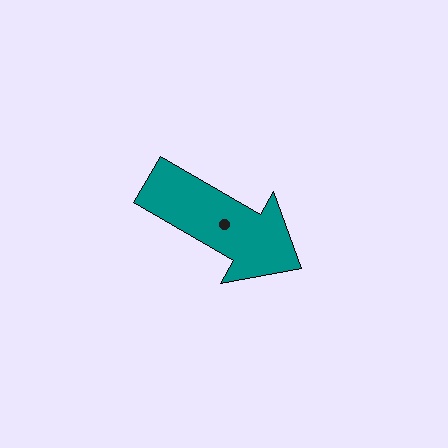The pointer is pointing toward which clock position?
Roughly 4 o'clock.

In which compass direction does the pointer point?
Southeast.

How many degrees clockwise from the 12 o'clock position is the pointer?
Approximately 120 degrees.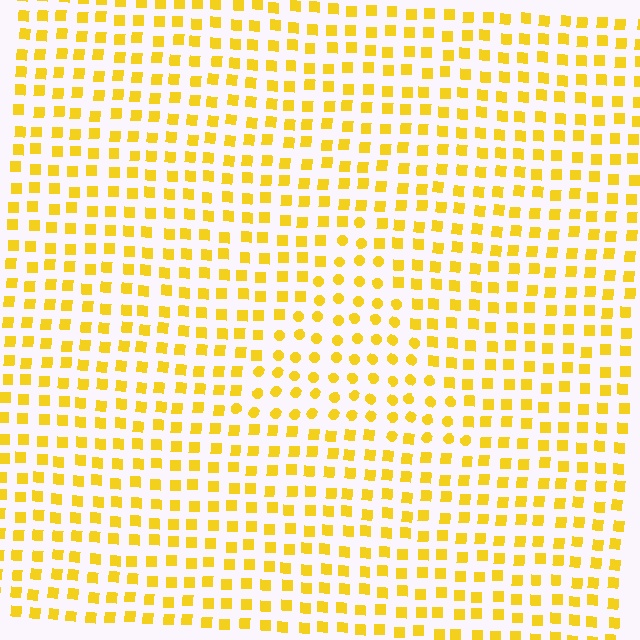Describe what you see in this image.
The image is filled with small yellow elements arranged in a uniform grid. A triangle-shaped region contains circles, while the surrounding area contains squares. The boundary is defined purely by the change in element shape.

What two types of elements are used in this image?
The image uses circles inside the triangle region and squares outside it.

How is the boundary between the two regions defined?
The boundary is defined by a change in element shape: circles inside vs. squares outside. All elements share the same color and spacing.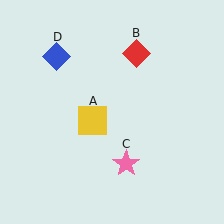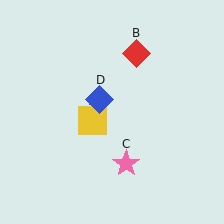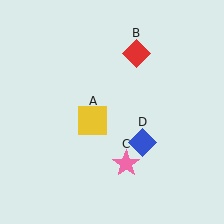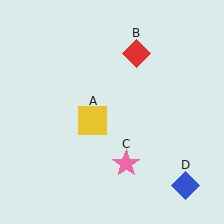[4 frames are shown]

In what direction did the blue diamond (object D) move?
The blue diamond (object D) moved down and to the right.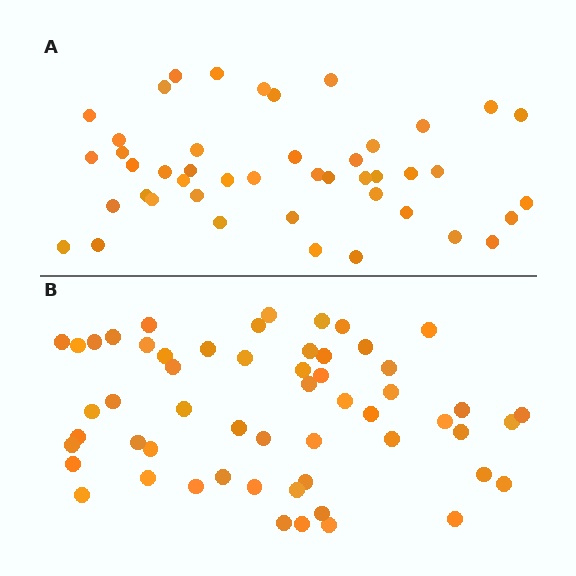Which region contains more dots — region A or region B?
Region B (the bottom region) has more dots.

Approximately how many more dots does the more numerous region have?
Region B has roughly 12 or so more dots than region A.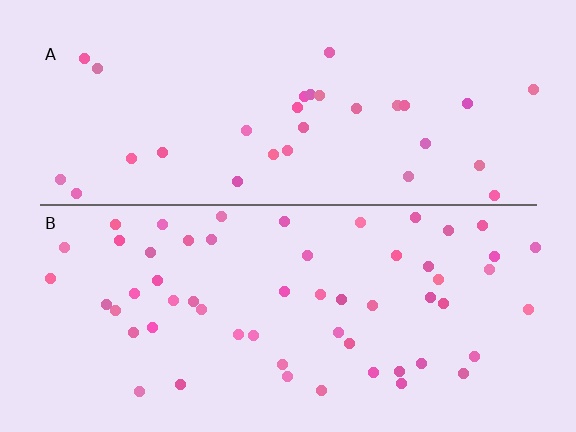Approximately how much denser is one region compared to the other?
Approximately 1.8× — region B over region A.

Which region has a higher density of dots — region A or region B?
B (the bottom).